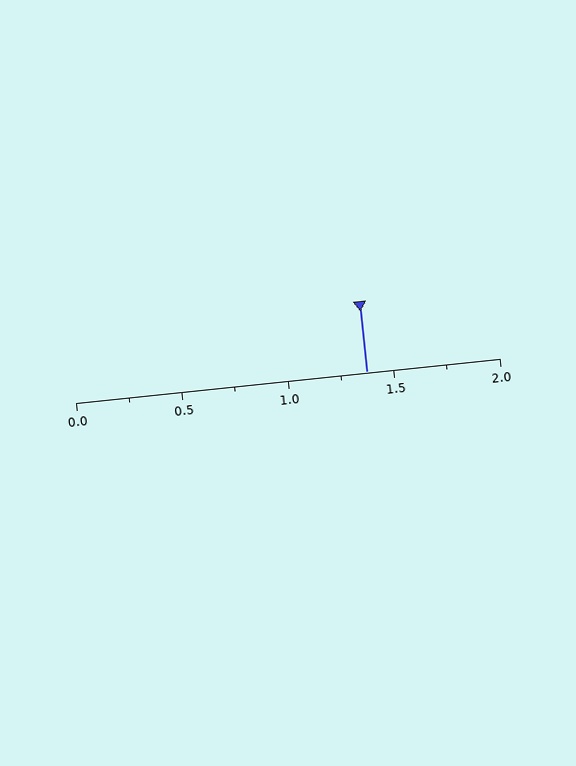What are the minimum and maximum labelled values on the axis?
The axis runs from 0.0 to 2.0.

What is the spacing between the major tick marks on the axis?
The major ticks are spaced 0.5 apart.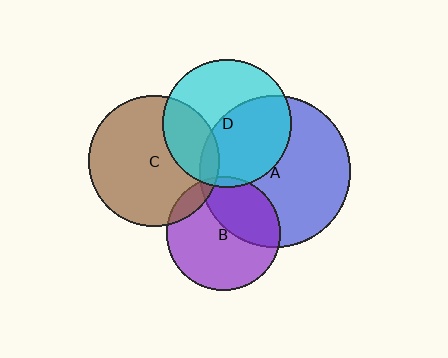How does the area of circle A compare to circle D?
Approximately 1.4 times.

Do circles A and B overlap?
Yes.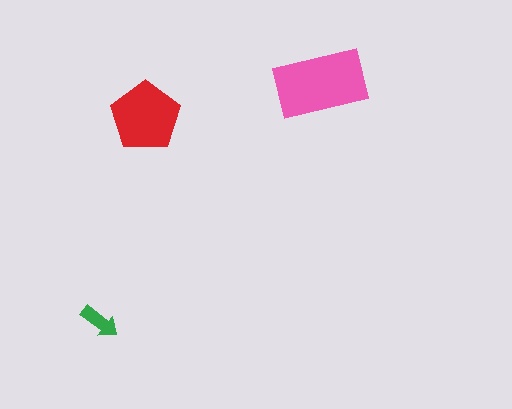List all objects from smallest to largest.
The green arrow, the red pentagon, the pink rectangle.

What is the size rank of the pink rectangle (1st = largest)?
1st.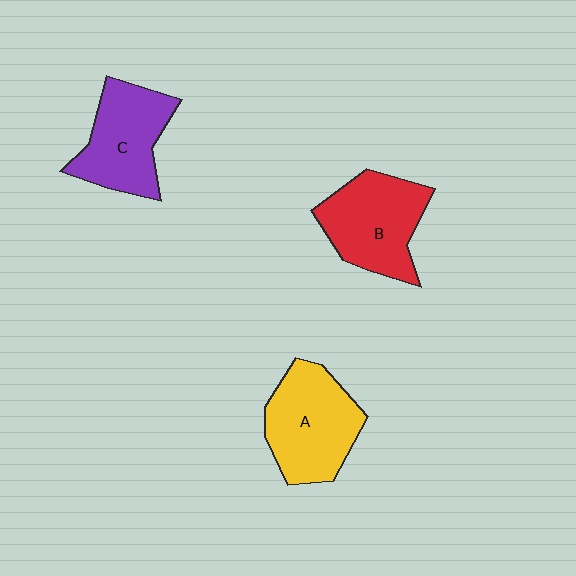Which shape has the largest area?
Shape A (yellow).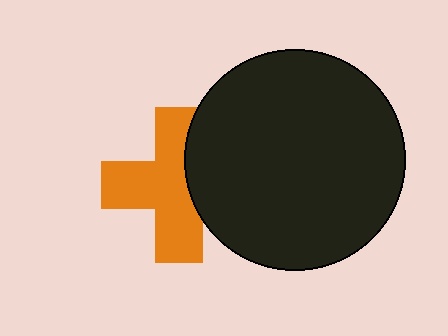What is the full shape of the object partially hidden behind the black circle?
The partially hidden object is an orange cross.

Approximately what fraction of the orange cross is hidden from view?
Roughly 33% of the orange cross is hidden behind the black circle.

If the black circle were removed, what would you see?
You would see the complete orange cross.